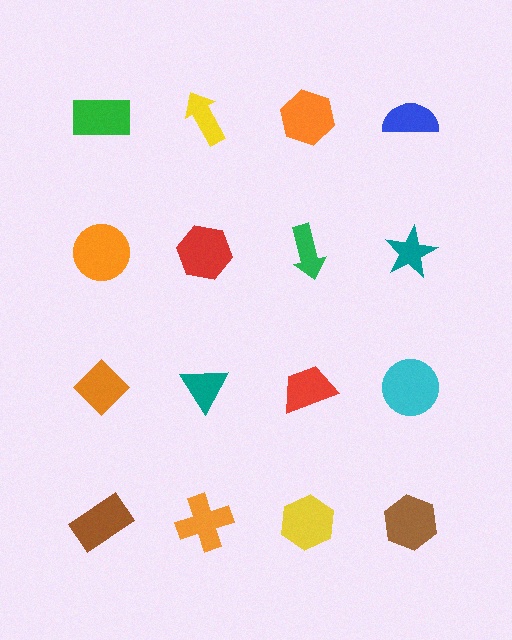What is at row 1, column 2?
A yellow arrow.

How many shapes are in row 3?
4 shapes.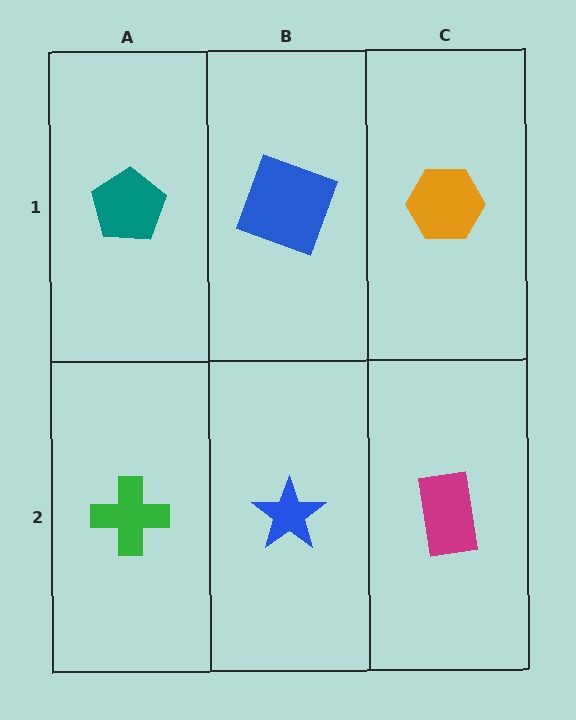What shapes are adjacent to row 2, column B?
A blue square (row 1, column B), a green cross (row 2, column A), a magenta rectangle (row 2, column C).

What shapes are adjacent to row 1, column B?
A blue star (row 2, column B), a teal pentagon (row 1, column A), an orange hexagon (row 1, column C).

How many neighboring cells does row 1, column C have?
2.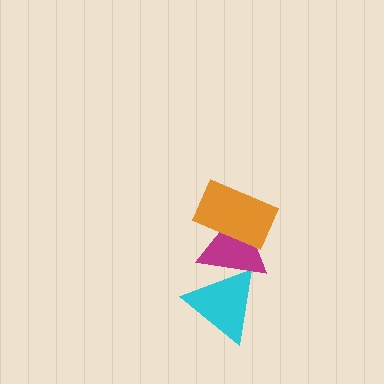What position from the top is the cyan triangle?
The cyan triangle is 3rd from the top.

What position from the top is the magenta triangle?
The magenta triangle is 2nd from the top.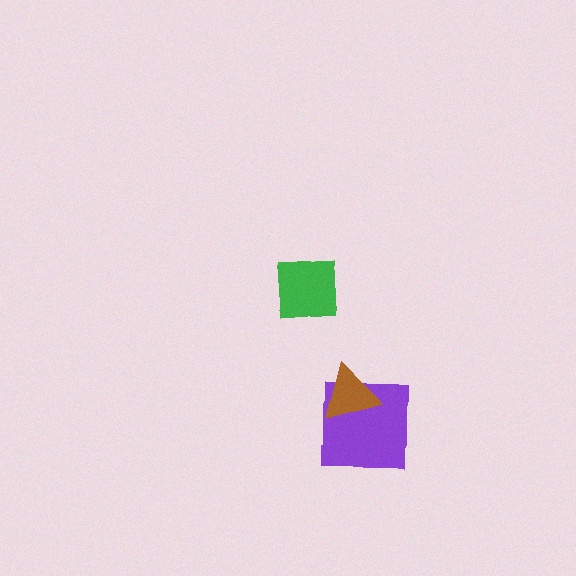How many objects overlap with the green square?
0 objects overlap with the green square.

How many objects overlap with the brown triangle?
1 object overlaps with the brown triangle.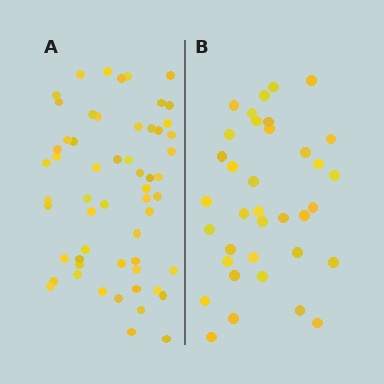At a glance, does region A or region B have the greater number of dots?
Region A (the left region) has more dots.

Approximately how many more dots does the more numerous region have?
Region A has approximately 20 more dots than region B.